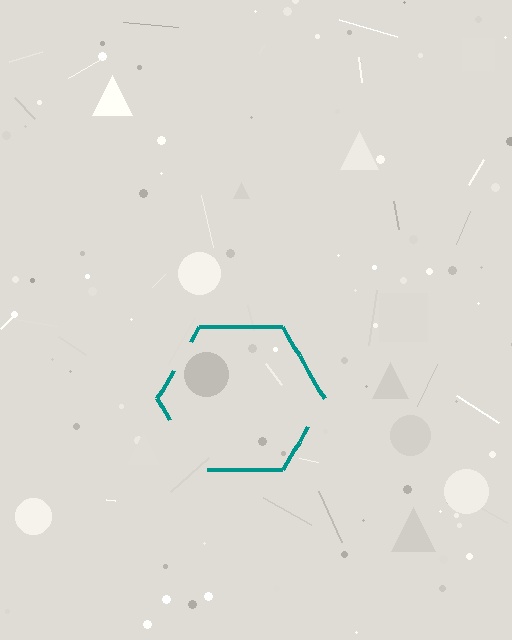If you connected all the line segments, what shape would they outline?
They would outline a hexagon.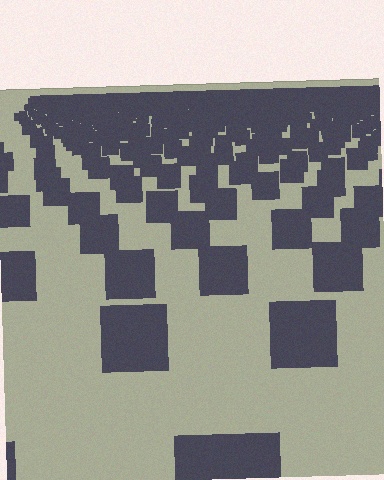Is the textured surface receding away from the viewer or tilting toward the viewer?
The surface is receding away from the viewer. Texture elements get smaller and denser toward the top.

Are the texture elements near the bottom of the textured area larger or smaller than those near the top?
Larger. Near the bottom, elements are closer to the viewer and appear at a bigger on-screen size.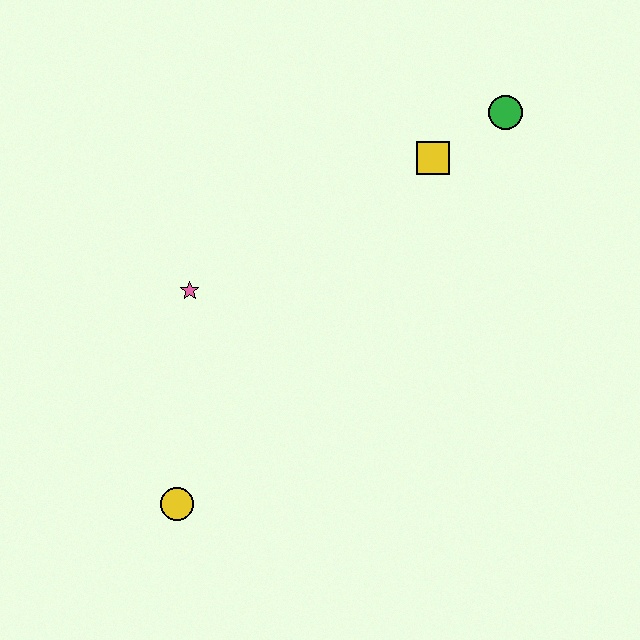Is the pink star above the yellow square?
No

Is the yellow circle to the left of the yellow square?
Yes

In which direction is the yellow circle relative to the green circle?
The yellow circle is below the green circle.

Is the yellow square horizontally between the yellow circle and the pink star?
No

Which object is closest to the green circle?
The yellow square is closest to the green circle.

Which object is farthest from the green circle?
The yellow circle is farthest from the green circle.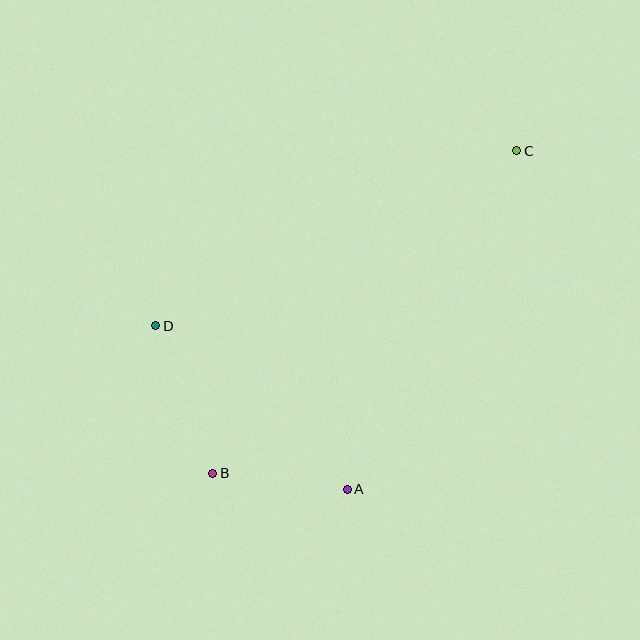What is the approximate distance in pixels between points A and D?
The distance between A and D is approximately 252 pixels.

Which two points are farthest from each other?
Points B and C are farthest from each other.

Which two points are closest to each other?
Points A and B are closest to each other.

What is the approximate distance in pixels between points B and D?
The distance between B and D is approximately 158 pixels.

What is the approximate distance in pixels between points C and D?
The distance between C and D is approximately 401 pixels.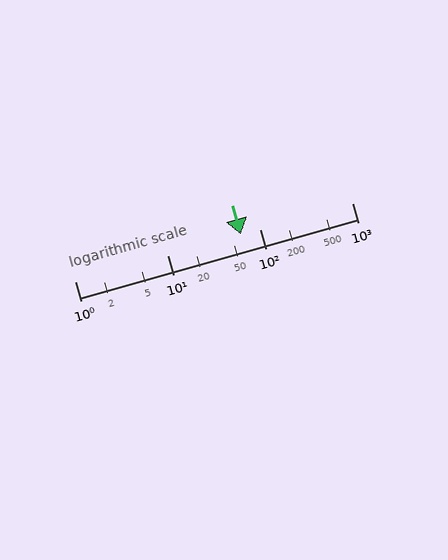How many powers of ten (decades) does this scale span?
The scale spans 3 decades, from 1 to 1000.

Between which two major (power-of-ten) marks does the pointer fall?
The pointer is between 10 and 100.